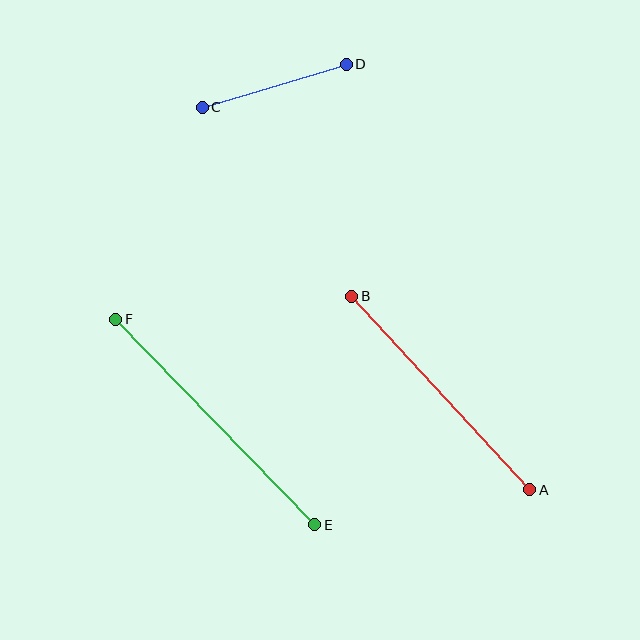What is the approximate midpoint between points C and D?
The midpoint is at approximately (274, 86) pixels.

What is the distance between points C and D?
The distance is approximately 150 pixels.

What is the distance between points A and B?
The distance is approximately 263 pixels.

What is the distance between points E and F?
The distance is approximately 286 pixels.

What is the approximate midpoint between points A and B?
The midpoint is at approximately (441, 393) pixels.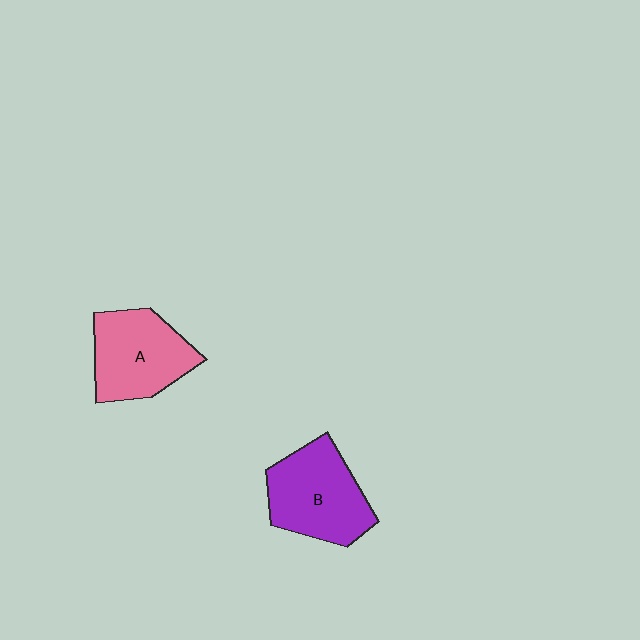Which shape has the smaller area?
Shape A (pink).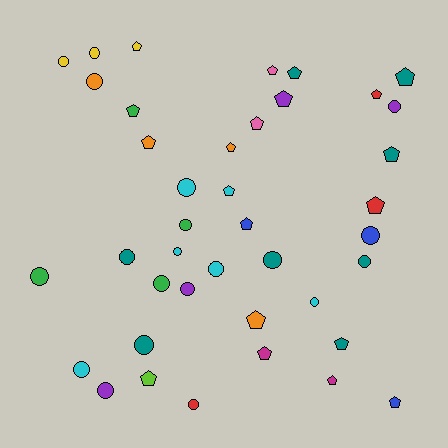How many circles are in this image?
There are 20 circles.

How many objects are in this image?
There are 40 objects.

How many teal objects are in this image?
There are 8 teal objects.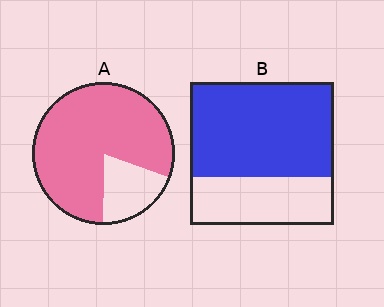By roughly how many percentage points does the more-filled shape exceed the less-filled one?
By roughly 15 percentage points (A over B).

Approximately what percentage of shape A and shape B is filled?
A is approximately 80% and B is approximately 65%.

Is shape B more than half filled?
Yes.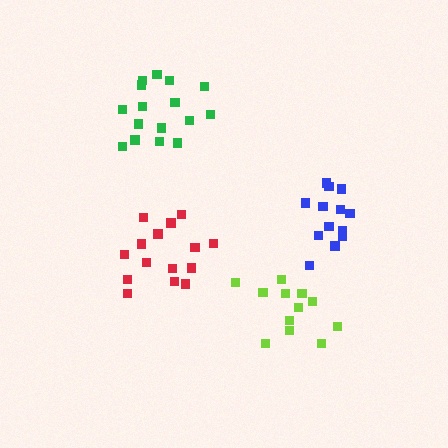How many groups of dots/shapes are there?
There are 4 groups.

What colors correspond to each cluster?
The clusters are colored: green, blue, red, lime.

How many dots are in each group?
Group 1: 16 dots, Group 2: 13 dots, Group 3: 15 dots, Group 4: 12 dots (56 total).